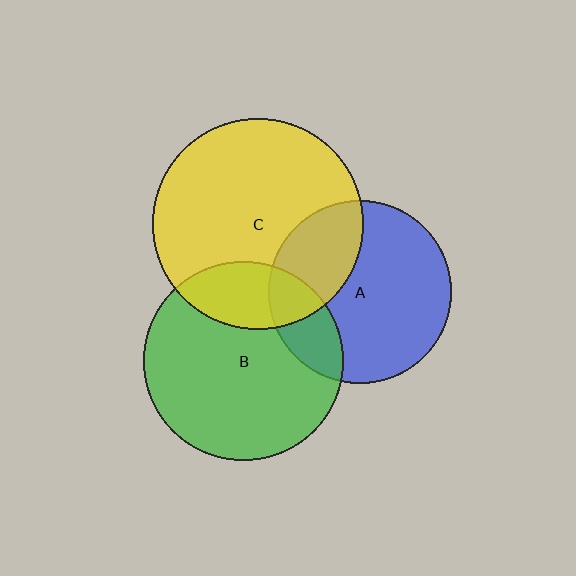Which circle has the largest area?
Circle C (yellow).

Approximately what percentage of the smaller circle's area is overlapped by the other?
Approximately 25%.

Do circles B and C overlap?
Yes.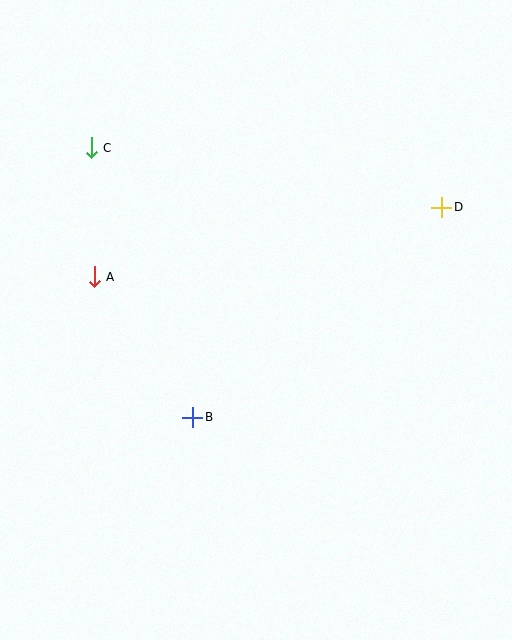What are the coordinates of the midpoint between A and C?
The midpoint between A and C is at (93, 212).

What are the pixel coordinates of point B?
Point B is at (193, 417).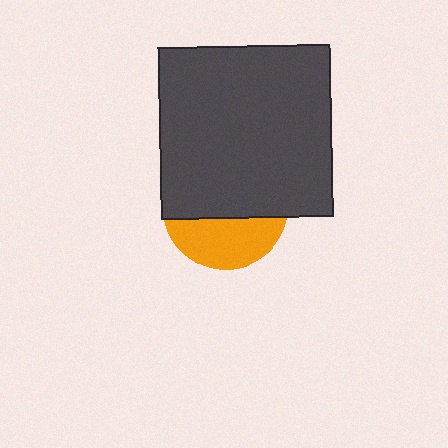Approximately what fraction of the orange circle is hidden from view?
Roughly 62% of the orange circle is hidden behind the dark gray square.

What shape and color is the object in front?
The object in front is a dark gray square.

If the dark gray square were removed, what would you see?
You would see the complete orange circle.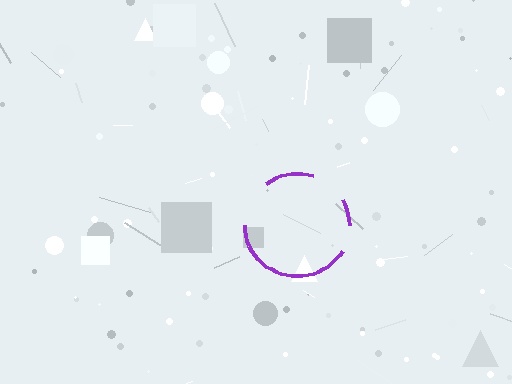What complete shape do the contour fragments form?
The contour fragments form a circle.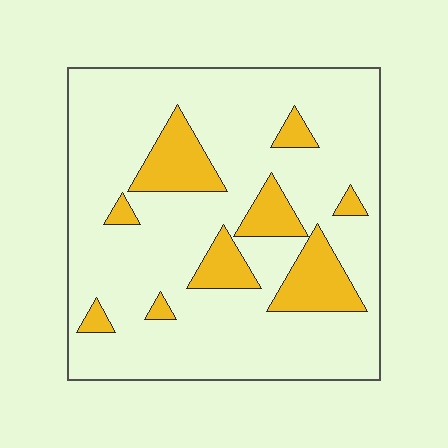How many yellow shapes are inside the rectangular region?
9.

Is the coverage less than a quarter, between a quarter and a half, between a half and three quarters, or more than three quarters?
Less than a quarter.